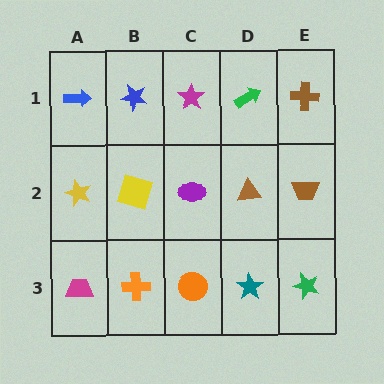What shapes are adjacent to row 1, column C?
A purple ellipse (row 2, column C), a blue star (row 1, column B), a green arrow (row 1, column D).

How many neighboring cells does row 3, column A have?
2.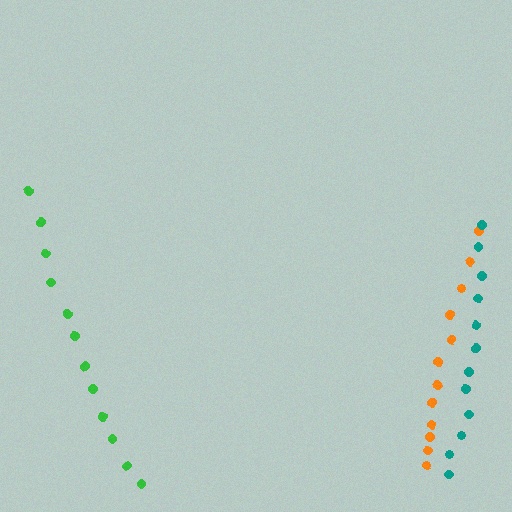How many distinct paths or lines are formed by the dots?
There are 3 distinct paths.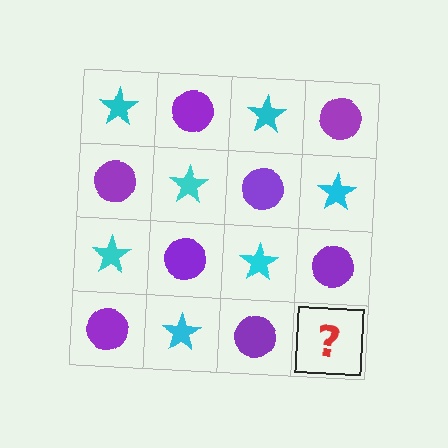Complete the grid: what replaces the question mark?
The question mark should be replaced with a cyan star.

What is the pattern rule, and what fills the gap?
The rule is that it alternates cyan star and purple circle in a checkerboard pattern. The gap should be filled with a cyan star.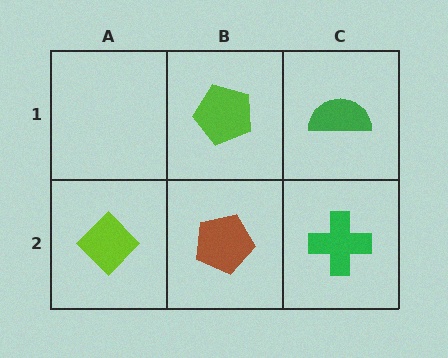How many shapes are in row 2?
3 shapes.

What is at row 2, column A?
A lime diamond.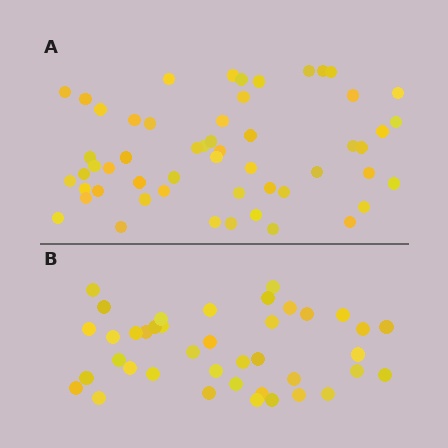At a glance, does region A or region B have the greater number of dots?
Region A (the top region) has more dots.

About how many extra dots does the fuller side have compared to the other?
Region A has approximately 15 more dots than region B.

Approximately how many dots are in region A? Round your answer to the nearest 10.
About 50 dots. (The exact count is 54, which rounds to 50.)